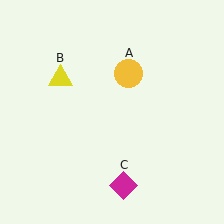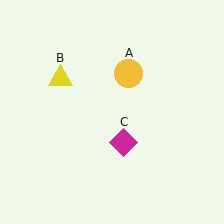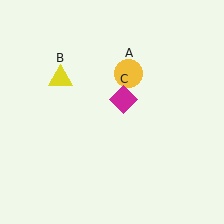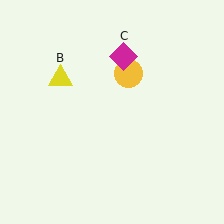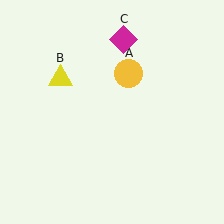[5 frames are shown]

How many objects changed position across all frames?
1 object changed position: magenta diamond (object C).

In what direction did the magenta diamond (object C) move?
The magenta diamond (object C) moved up.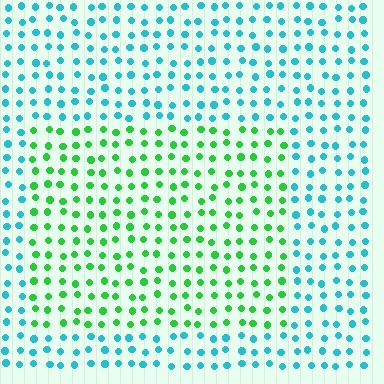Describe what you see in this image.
The image is filled with small cyan elements in a uniform arrangement. A rectangle-shaped region is visible where the elements are tinted to a slightly different hue, forming a subtle color boundary.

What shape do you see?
I see a rectangle.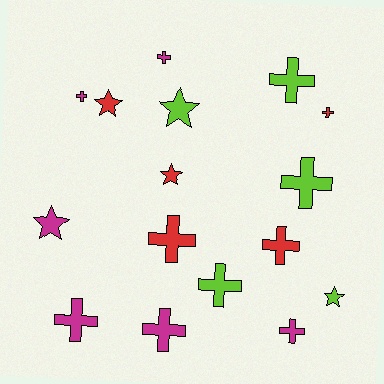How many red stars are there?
There are 2 red stars.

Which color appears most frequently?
Magenta, with 6 objects.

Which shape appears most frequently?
Cross, with 11 objects.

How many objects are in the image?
There are 16 objects.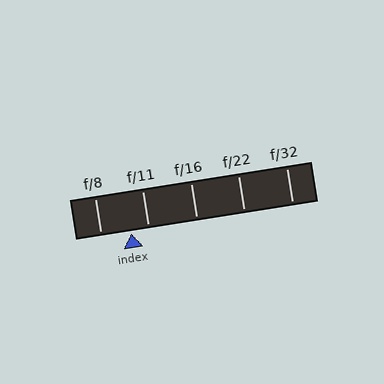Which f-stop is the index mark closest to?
The index mark is closest to f/11.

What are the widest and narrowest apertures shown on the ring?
The widest aperture shown is f/8 and the narrowest is f/32.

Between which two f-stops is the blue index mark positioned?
The index mark is between f/8 and f/11.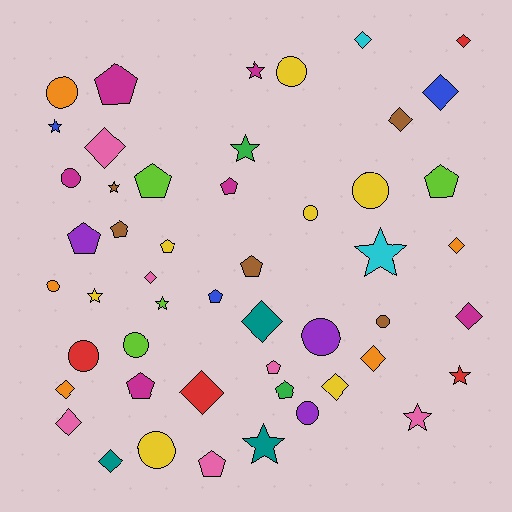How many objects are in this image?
There are 50 objects.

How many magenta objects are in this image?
There are 6 magenta objects.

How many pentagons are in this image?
There are 13 pentagons.